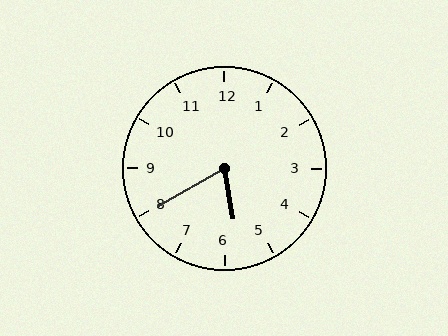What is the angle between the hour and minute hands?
Approximately 70 degrees.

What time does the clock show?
5:40.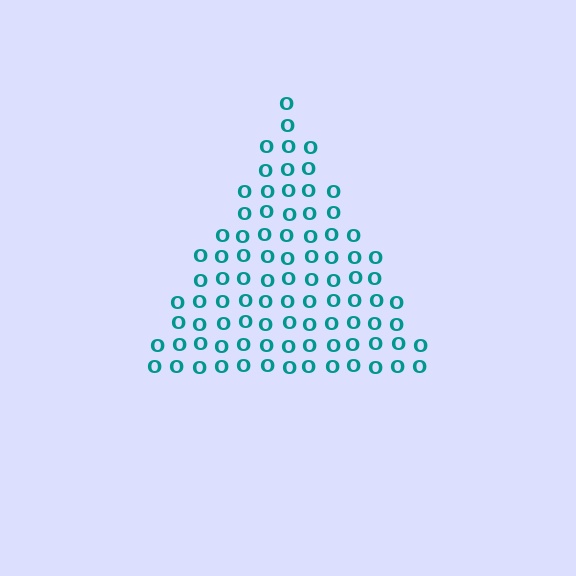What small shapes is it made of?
It is made of small letter O's.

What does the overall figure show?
The overall figure shows a triangle.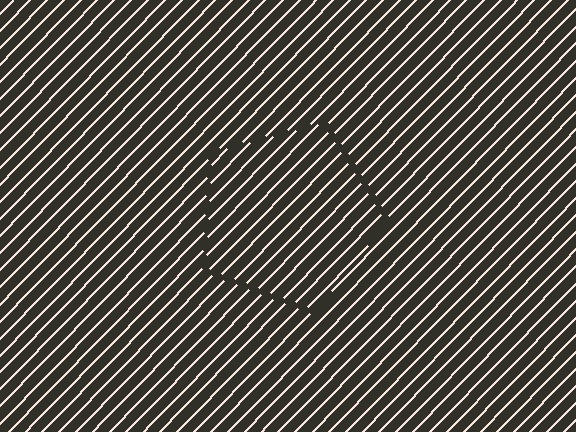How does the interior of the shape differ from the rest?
The interior of the shape contains the same grating, shifted by half a period — the contour is defined by the phase discontinuity where line-ends from the inner and outer gratings abut.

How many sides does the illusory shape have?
5 sides — the line-ends trace a pentagon.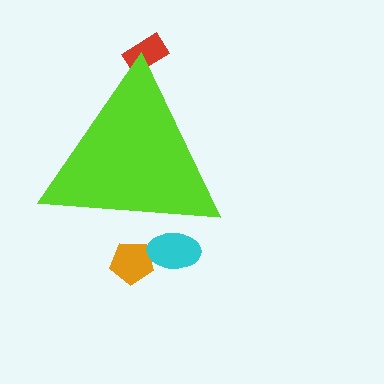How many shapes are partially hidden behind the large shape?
3 shapes are partially hidden.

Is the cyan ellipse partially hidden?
Yes, the cyan ellipse is partially hidden behind the lime triangle.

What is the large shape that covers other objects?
A lime triangle.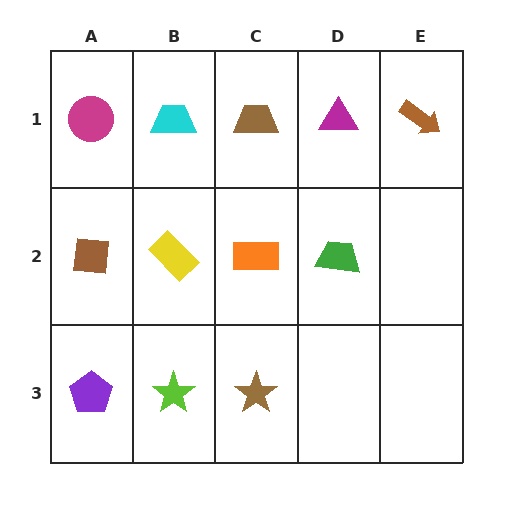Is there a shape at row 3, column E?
No, that cell is empty.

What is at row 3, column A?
A purple pentagon.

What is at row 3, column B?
A lime star.